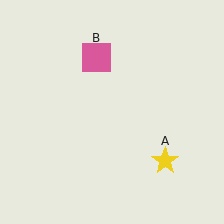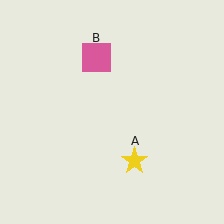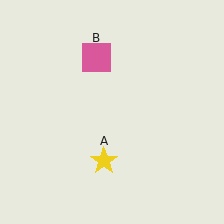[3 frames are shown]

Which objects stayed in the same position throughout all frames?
Pink square (object B) remained stationary.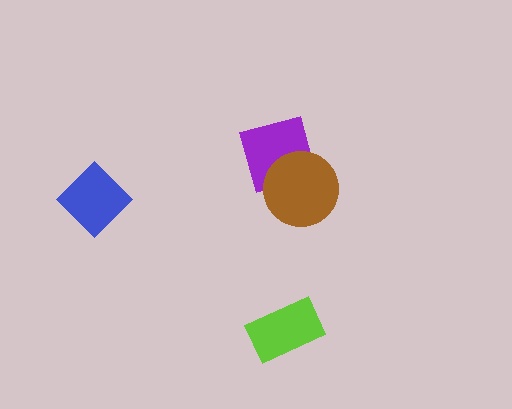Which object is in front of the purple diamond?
The brown circle is in front of the purple diamond.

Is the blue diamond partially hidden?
No, no other shape covers it.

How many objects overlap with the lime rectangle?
0 objects overlap with the lime rectangle.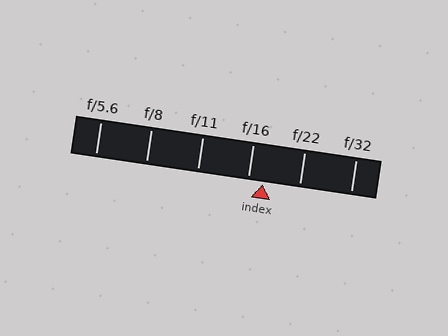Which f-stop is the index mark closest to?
The index mark is closest to f/16.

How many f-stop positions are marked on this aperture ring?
There are 6 f-stop positions marked.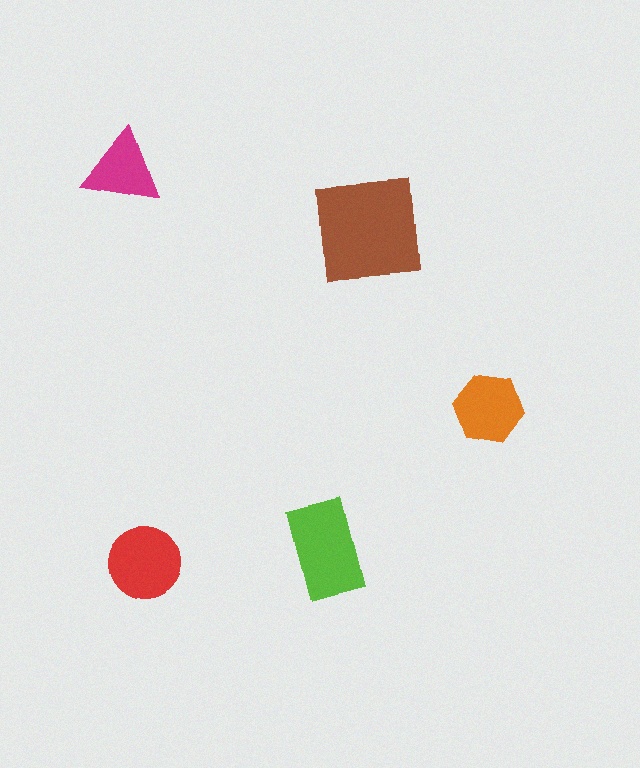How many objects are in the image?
There are 5 objects in the image.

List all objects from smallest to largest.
The magenta triangle, the orange hexagon, the red circle, the lime rectangle, the brown square.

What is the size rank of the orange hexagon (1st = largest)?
4th.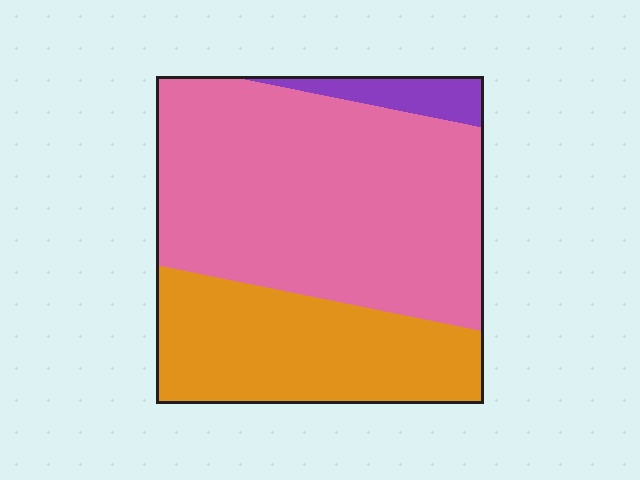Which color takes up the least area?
Purple, at roughly 5%.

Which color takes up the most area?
Pink, at roughly 60%.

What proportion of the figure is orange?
Orange covers roughly 30% of the figure.